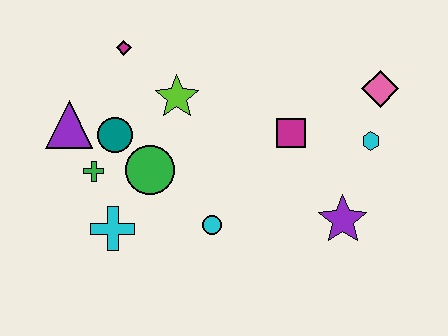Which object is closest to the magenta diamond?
The lime star is closest to the magenta diamond.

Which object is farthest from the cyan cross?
The pink diamond is farthest from the cyan cross.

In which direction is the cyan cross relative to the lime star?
The cyan cross is below the lime star.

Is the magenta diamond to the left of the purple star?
Yes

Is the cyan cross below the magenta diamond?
Yes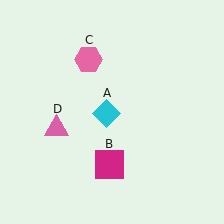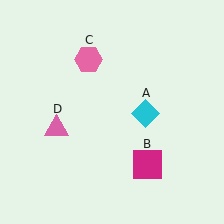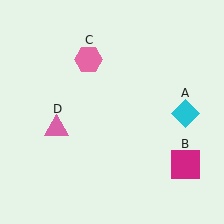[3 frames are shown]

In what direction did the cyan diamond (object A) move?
The cyan diamond (object A) moved right.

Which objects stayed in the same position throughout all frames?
Pink hexagon (object C) and pink triangle (object D) remained stationary.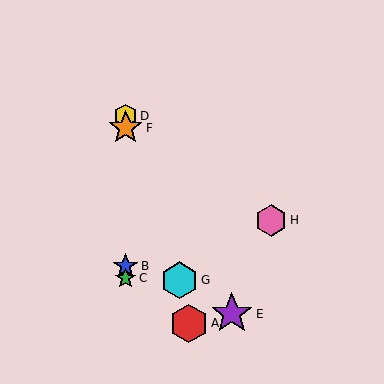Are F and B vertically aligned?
Yes, both are at x≈126.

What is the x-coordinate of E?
Object E is at x≈232.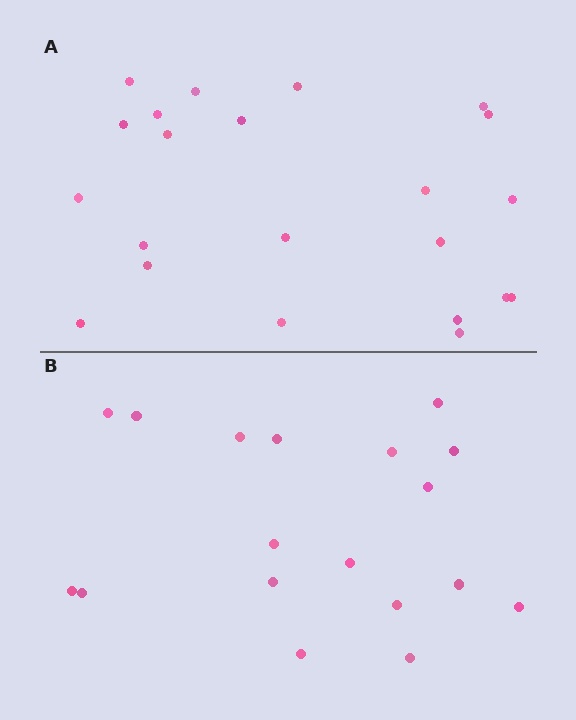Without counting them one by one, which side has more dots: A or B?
Region A (the top region) has more dots.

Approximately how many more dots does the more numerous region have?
Region A has about 4 more dots than region B.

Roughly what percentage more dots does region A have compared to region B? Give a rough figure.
About 20% more.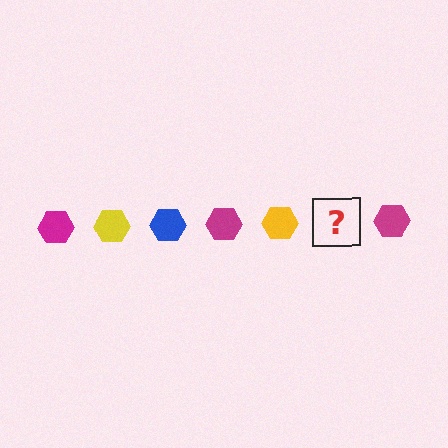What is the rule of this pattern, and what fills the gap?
The rule is that the pattern cycles through magenta, yellow, blue hexagons. The gap should be filled with a blue hexagon.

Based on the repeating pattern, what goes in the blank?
The blank should be a blue hexagon.